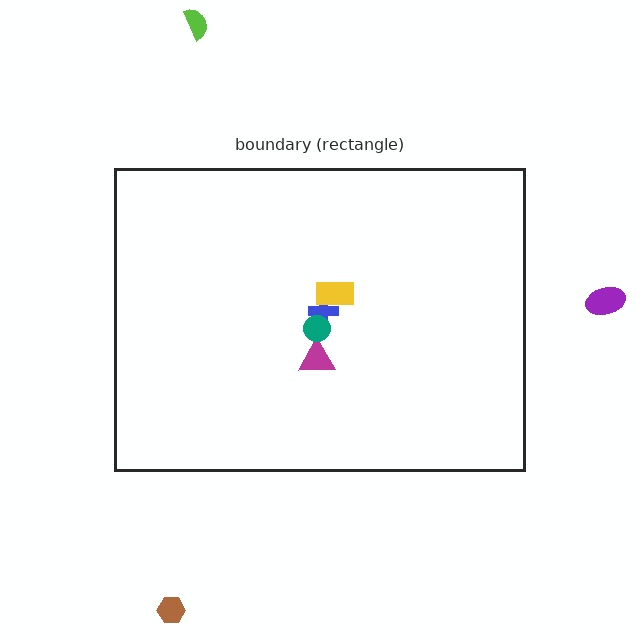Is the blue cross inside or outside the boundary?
Inside.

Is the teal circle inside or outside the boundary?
Inside.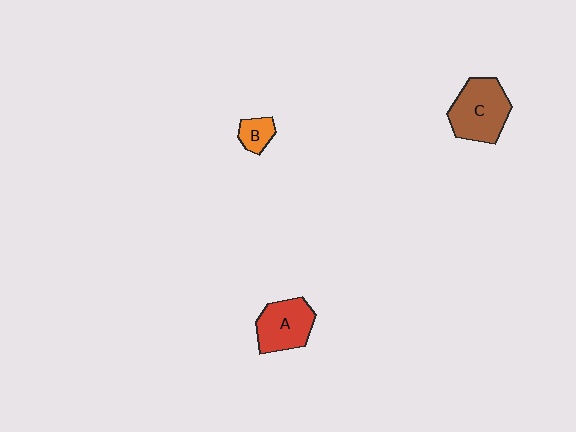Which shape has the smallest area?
Shape B (orange).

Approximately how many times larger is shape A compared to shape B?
Approximately 2.4 times.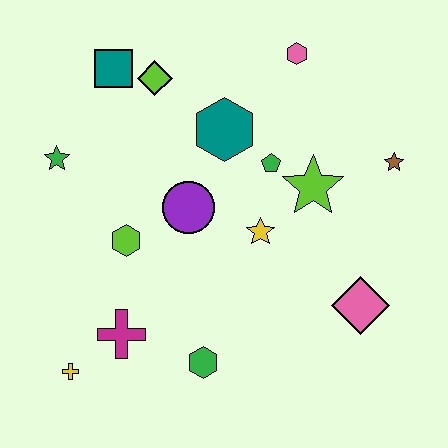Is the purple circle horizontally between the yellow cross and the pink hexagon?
Yes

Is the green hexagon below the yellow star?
Yes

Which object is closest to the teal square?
The lime diamond is closest to the teal square.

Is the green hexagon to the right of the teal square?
Yes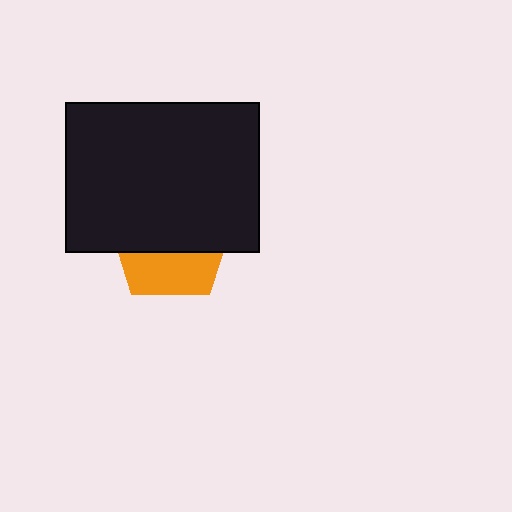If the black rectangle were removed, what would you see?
You would see the complete orange pentagon.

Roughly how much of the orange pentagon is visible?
A small part of it is visible (roughly 36%).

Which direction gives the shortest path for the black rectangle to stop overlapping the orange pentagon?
Moving up gives the shortest separation.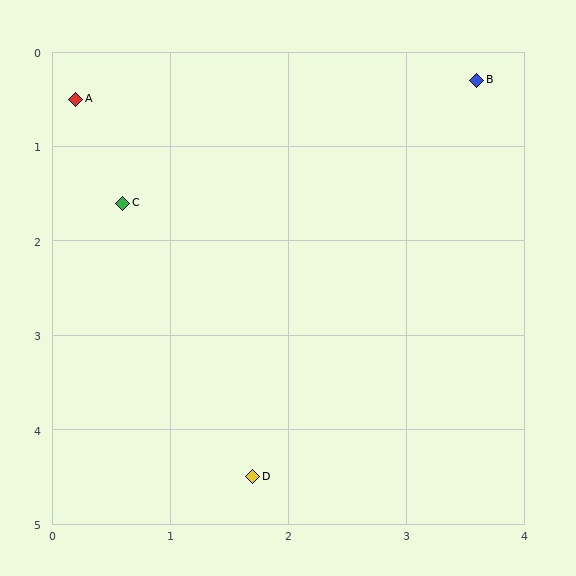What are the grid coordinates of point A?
Point A is at approximately (0.2, 0.5).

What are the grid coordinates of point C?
Point C is at approximately (0.6, 1.6).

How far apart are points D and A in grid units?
Points D and A are about 4.3 grid units apart.